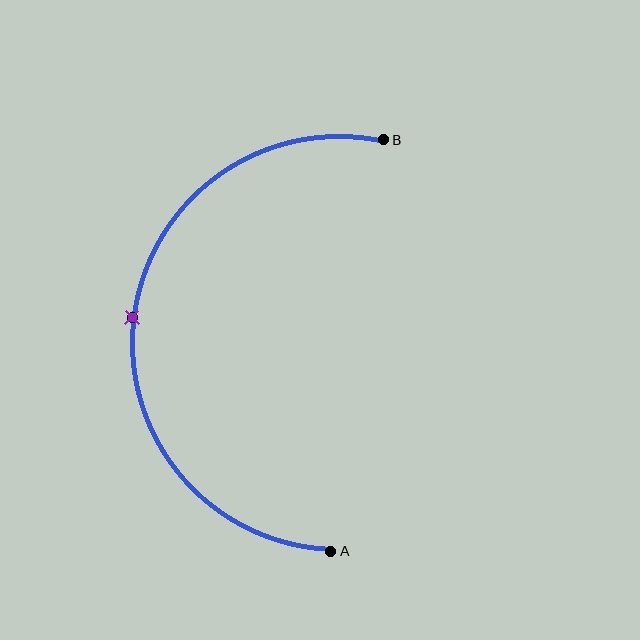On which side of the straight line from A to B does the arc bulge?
The arc bulges to the left of the straight line connecting A and B.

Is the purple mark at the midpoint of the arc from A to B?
Yes. The purple mark lies on the arc at equal arc-length from both A and B — it is the arc midpoint.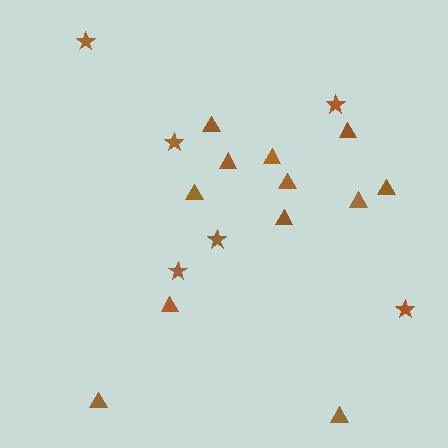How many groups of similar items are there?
There are 2 groups: one group of stars (6) and one group of triangles (12).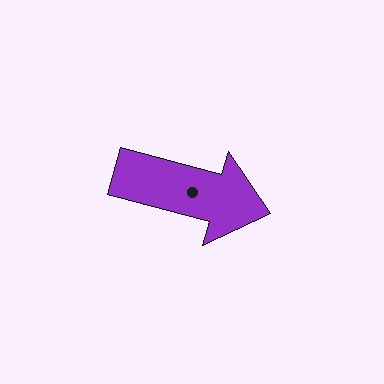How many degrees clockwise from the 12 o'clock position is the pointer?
Approximately 105 degrees.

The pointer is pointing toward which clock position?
Roughly 4 o'clock.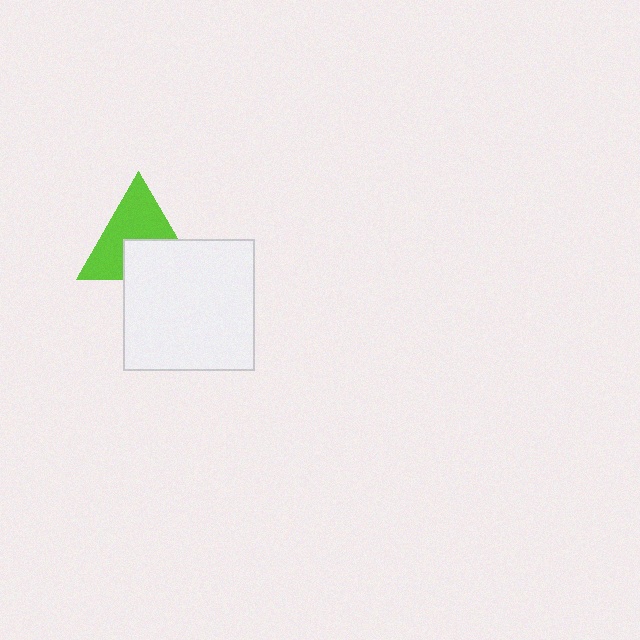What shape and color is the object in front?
The object in front is a white square.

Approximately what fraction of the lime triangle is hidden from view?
Roughly 39% of the lime triangle is hidden behind the white square.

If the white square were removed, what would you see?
You would see the complete lime triangle.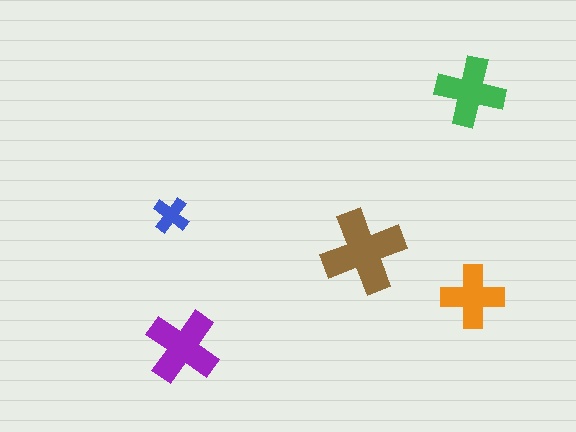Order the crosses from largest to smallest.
the brown one, the purple one, the green one, the orange one, the blue one.